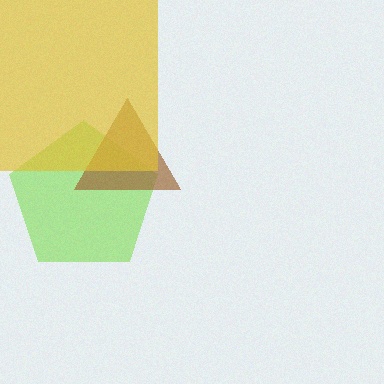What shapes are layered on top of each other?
The layered shapes are: a lime pentagon, a brown triangle, a yellow square.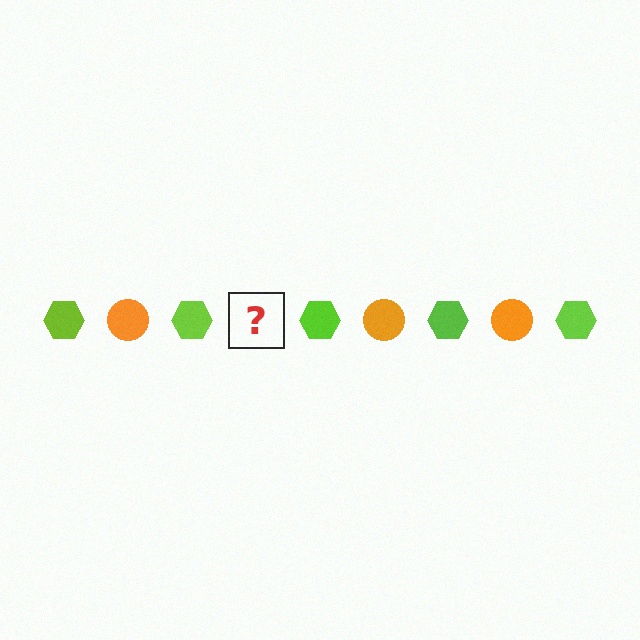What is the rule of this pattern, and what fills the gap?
The rule is that the pattern alternates between lime hexagon and orange circle. The gap should be filled with an orange circle.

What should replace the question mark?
The question mark should be replaced with an orange circle.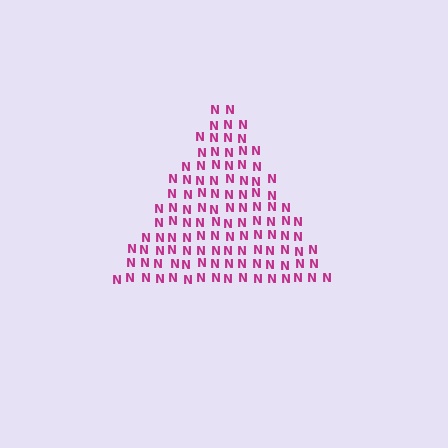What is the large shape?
The large shape is a triangle.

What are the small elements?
The small elements are letter N's.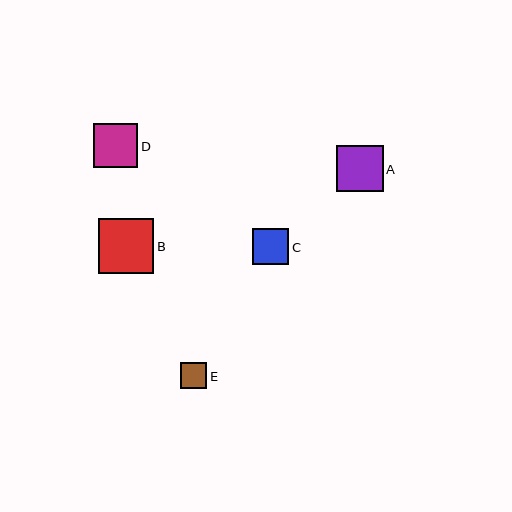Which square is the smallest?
Square E is the smallest with a size of approximately 26 pixels.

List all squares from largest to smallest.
From largest to smallest: B, A, D, C, E.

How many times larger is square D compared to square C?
Square D is approximately 1.2 times the size of square C.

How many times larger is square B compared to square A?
Square B is approximately 1.2 times the size of square A.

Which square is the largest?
Square B is the largest with a size of approximately 55 pixels.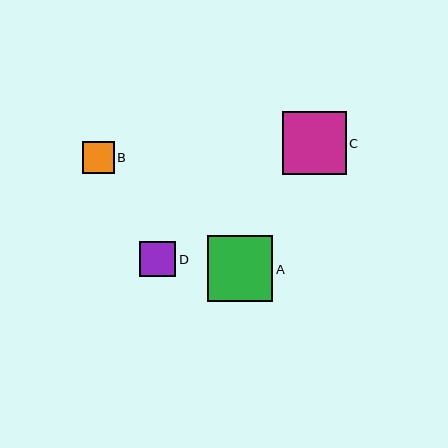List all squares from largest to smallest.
From largest to smallest: A, C, D, B.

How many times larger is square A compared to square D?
Square A is approximately 1.8 times the size of square D.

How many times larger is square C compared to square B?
Square C is approximately 2.0 times the size of square B.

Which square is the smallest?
Square B is the smallest with a size of approximately 32 pixels.